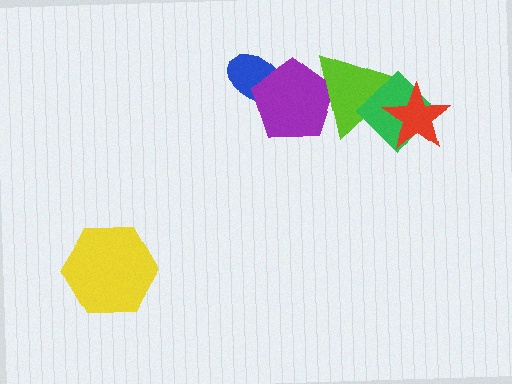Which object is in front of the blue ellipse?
The purple pentagon is in front of the blue ellipse.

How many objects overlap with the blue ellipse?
1 object overlaps with the blue ellipse.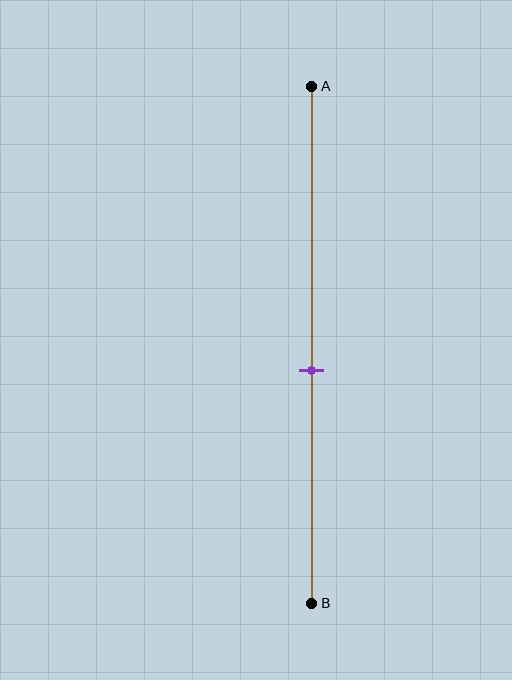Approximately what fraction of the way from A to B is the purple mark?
The purple mark is approximately 55% of the way from A to B.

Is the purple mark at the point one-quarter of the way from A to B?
No, the mark is at about 55% from A, not at the 25% one-quarter point.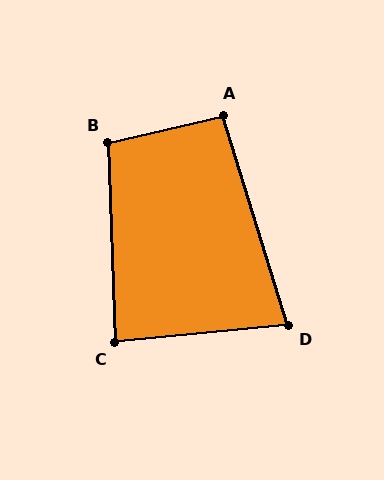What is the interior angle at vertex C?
Approximately 86 degrees (approximately right).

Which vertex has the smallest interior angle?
D, at approximately 79 degrees.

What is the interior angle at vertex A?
Approximately 94 degrees (approximately right).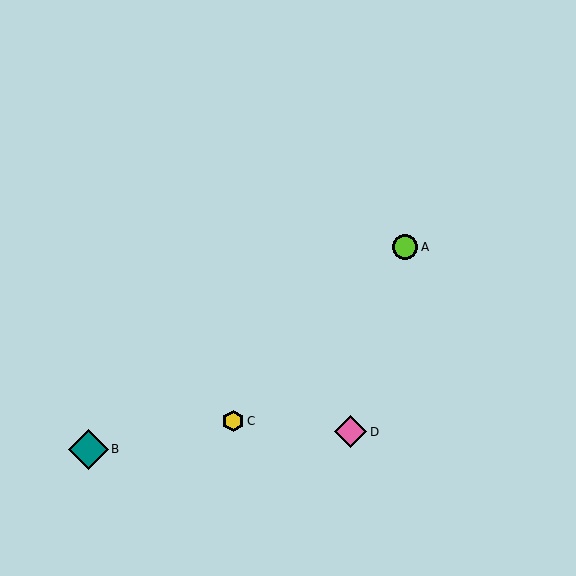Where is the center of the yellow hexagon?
The center of the yellow hexagon is at (233, 421).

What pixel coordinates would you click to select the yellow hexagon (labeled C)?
Click at (233, 421) to select the yellow hexagon C.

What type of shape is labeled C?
Shape C is a yellow hexagon.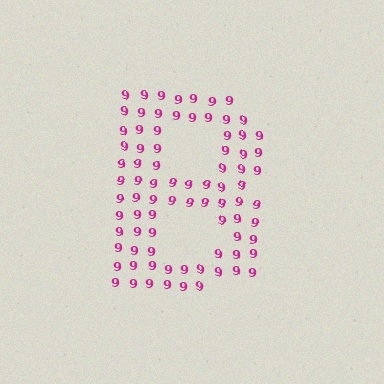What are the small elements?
The small elements are digit 9's.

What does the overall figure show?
The overall figure shows the letter B.